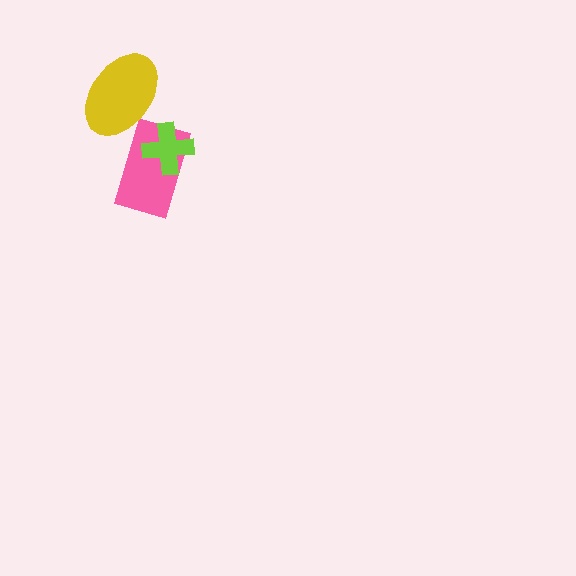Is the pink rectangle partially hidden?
Yes, it is partially covered by another shape.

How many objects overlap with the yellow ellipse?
1 object overlaps with the yellow ellipse.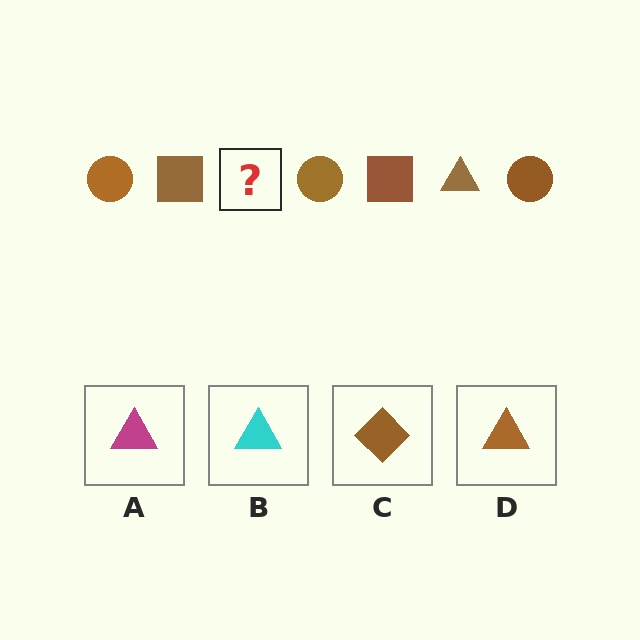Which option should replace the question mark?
Option D.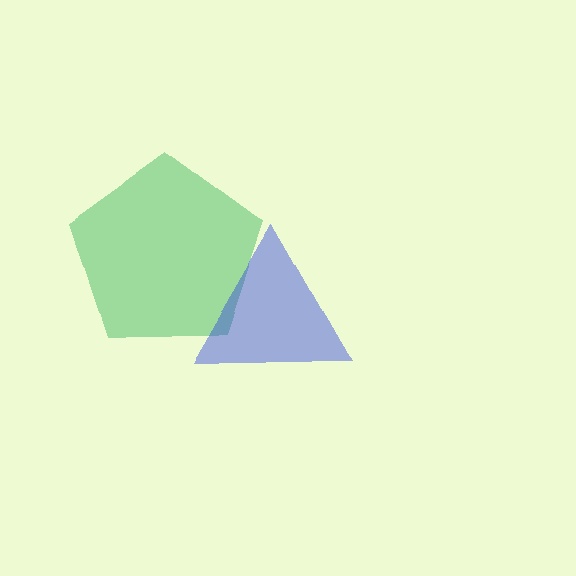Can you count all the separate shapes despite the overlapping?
Yes, there are 2 separate shapes.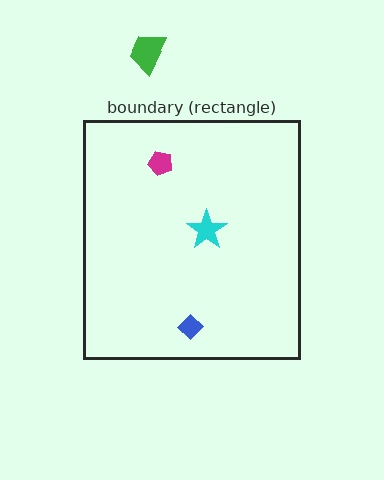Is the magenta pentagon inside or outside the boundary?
Inside.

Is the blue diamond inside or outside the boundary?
Inside.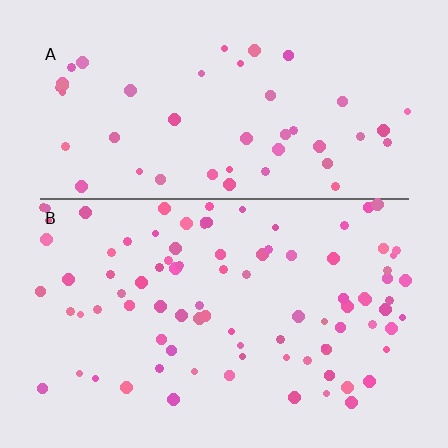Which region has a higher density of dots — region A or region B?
B (the bottom).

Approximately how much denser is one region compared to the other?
Approximately 1.9× — region B over region A.